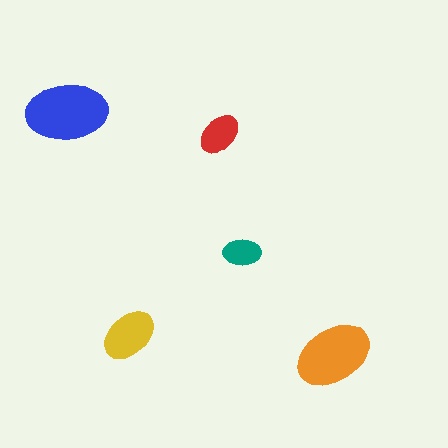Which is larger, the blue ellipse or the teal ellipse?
The blue one.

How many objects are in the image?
There are 5 objects in the image.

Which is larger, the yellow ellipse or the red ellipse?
The yellow one.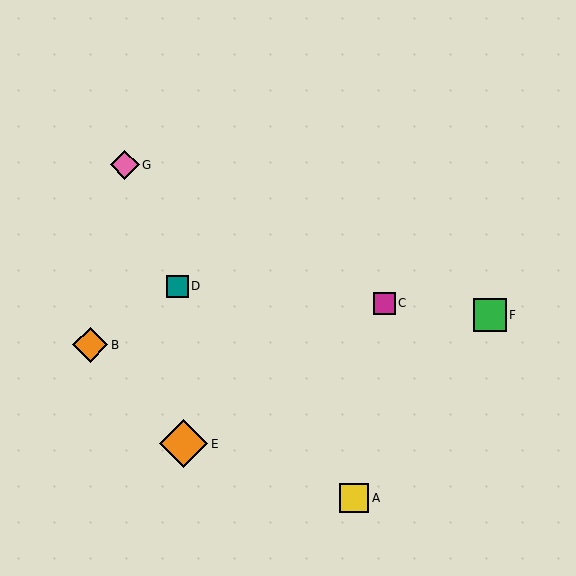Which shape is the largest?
The orange diamond (labeled E) is the largest.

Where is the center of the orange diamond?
The center of the orange diamond is at (183, 444).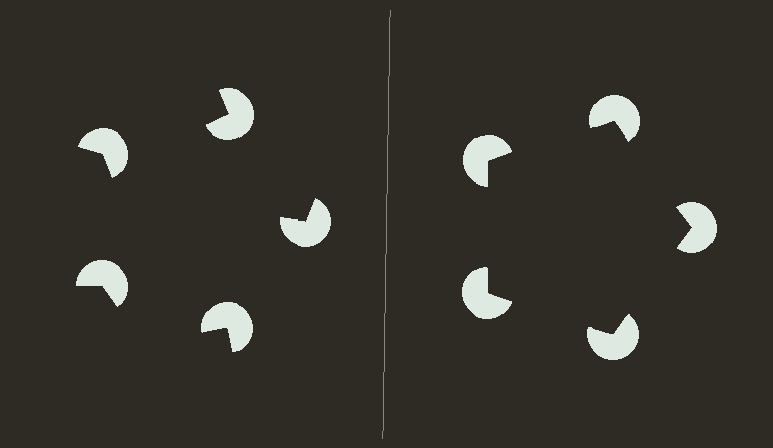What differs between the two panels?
The pac-man discs are positioned identically on both sides; only the wedge orientations differ. On the right they align to a pentagon; on the left they are misaligned.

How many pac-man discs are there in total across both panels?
10 — 5 on each side.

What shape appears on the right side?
An illusory pentagon.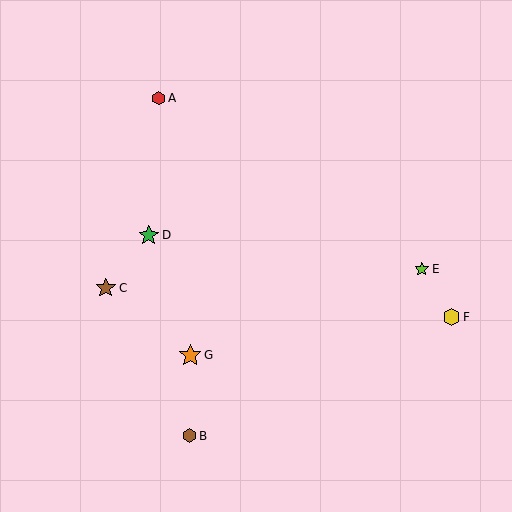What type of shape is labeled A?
Shape A is a red hexagon.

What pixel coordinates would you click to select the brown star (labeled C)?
Click at (106, 288) to select the brown star C.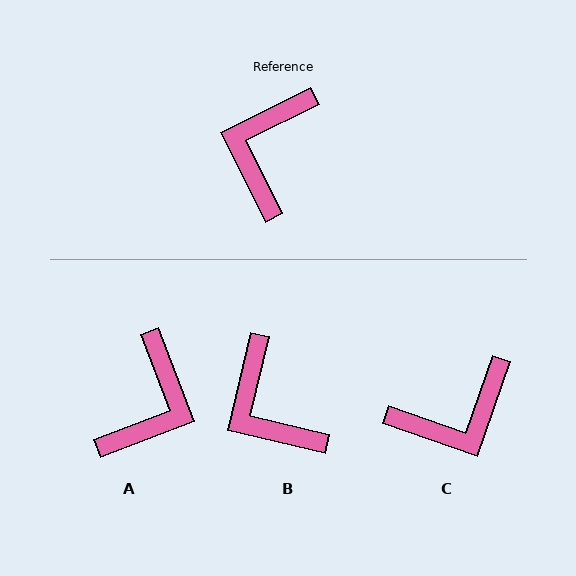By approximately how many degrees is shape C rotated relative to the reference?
Approximately 134 degrees counter-clockwise.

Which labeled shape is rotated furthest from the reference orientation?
A, about 175 degrees away.